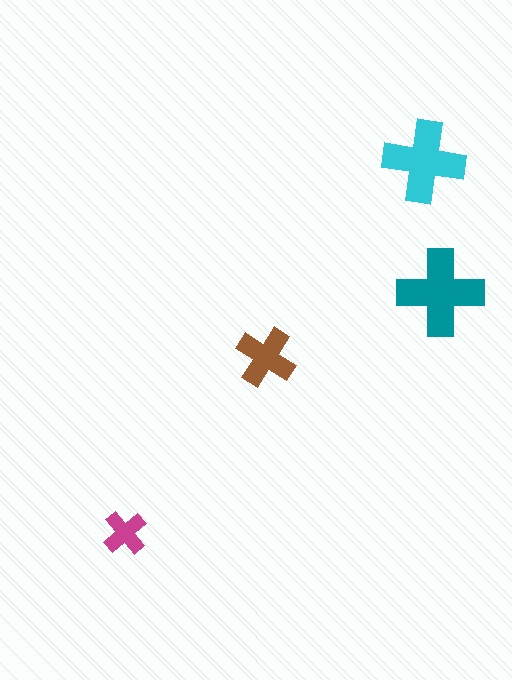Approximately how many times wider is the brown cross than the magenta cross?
About 1.5 times wider.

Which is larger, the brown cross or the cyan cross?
The cyan one.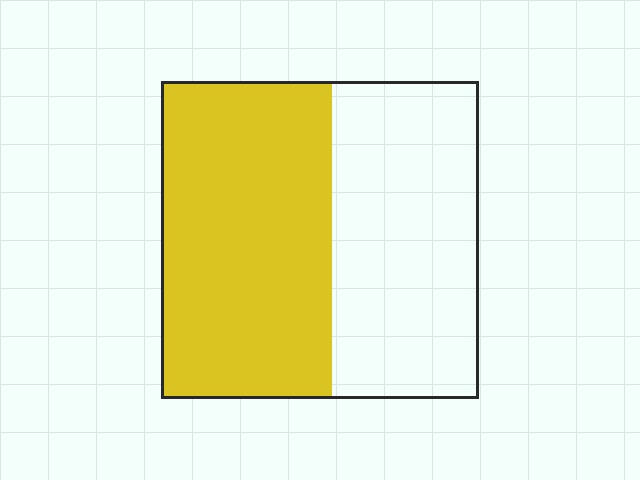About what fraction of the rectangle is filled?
About one half (1/2).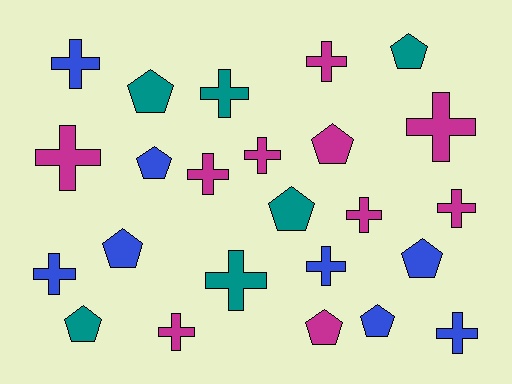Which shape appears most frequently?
Cross, with 14 objects.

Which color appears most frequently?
Magenta, with 10 objects.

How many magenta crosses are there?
There are 8 magenta crosses.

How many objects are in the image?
There are 24 objects.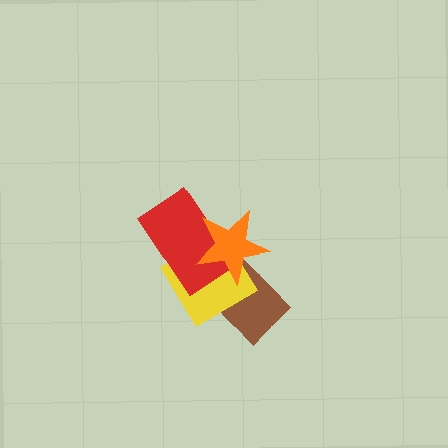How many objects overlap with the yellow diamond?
3 objects overlap with the yellow diamond.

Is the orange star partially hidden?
No, no other shape covers it.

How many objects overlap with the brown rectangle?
3 objects overlap with the brown rectangle.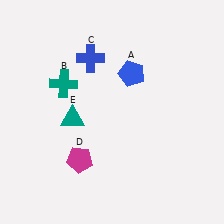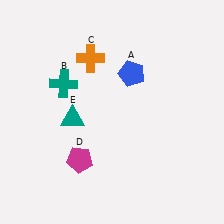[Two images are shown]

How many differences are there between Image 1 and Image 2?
There is 1 difference between the two images.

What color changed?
The cross (C) changed from blue in Image 1 to orange in Image 2.